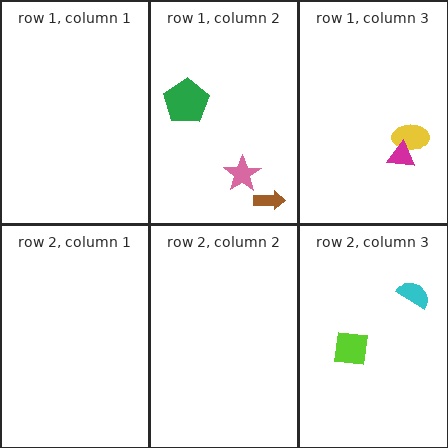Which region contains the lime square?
The row 2, column 3 region.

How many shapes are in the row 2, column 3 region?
2.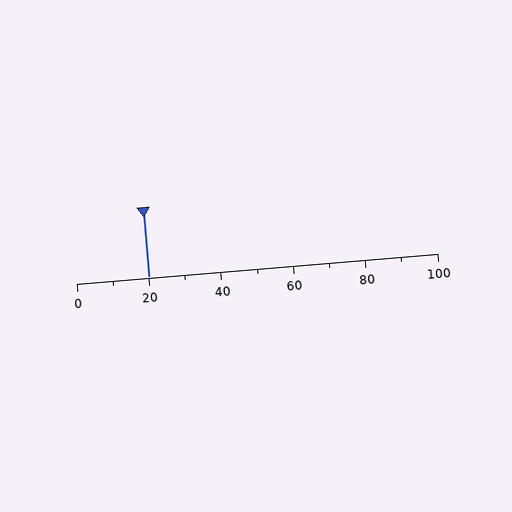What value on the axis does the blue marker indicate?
The marker indicates approximately 20.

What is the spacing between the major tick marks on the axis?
The major ticks are spaced 20 apart.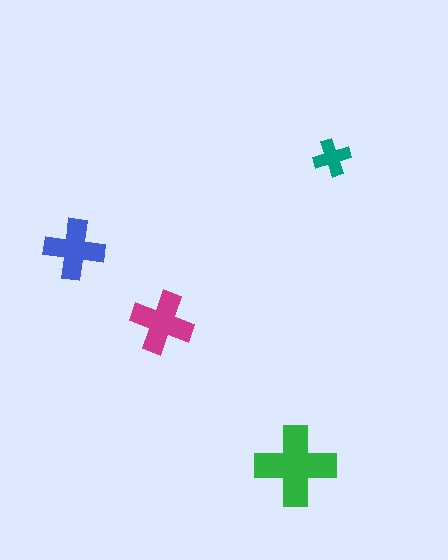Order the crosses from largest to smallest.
the green one, the magenta one, the blue one, the teal one.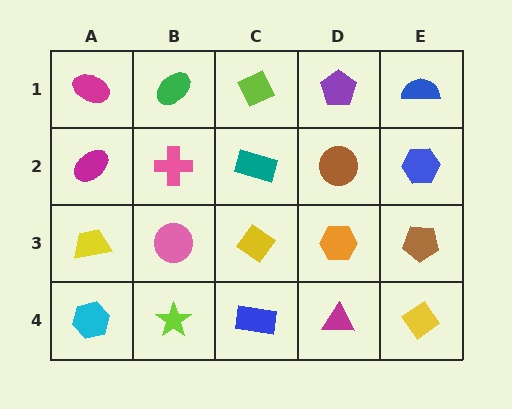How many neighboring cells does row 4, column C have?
3.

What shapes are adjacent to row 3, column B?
A pink cross (row 2, column B), a lime star (row 4, column B), a yellow trapezoid (row 3, column A), a yellow diamond (row 3, column C).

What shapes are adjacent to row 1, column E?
A blue hexagon (row 2, column E), a purple pentagon (row 1, column D).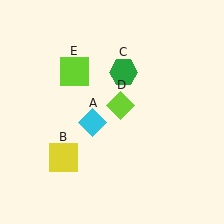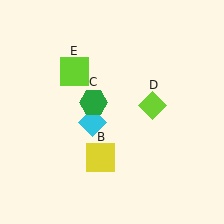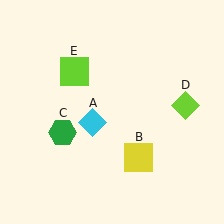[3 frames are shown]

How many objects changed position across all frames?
3 objects changed position: yellow square (object B), green hexagon (object C), lime diamond (object D).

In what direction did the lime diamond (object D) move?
The lime diamond (object D) moved right.